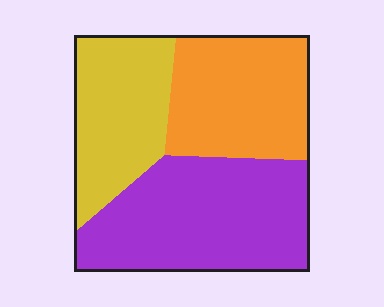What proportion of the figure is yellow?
Yellow covers around 25% of the figure.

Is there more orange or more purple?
Purple.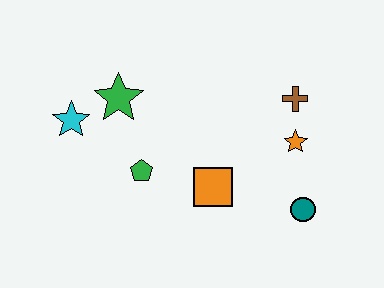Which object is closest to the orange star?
The brown cross is closest to the orange star.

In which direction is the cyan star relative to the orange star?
The cyan star is to the left of the orange star.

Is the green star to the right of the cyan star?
Yes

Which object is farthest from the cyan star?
The teal circle is farthest from the cyan star.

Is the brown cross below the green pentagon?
No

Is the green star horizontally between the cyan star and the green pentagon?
Yes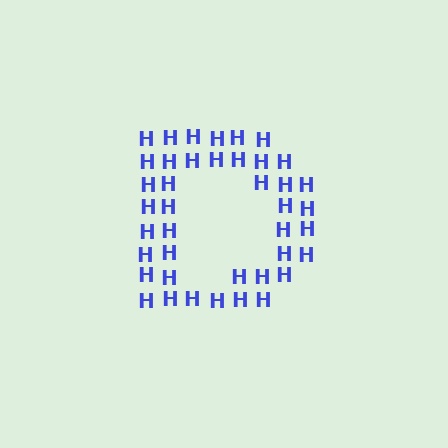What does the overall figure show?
The overall figure shows the letter D.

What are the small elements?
The small elements are letter H's.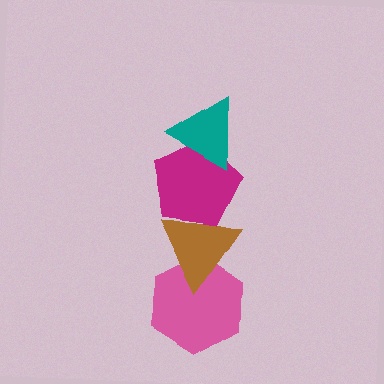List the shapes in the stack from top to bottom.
From top to bottom: the teal triangle, the magenta pentagon, the brown triangle, the pink hexagon.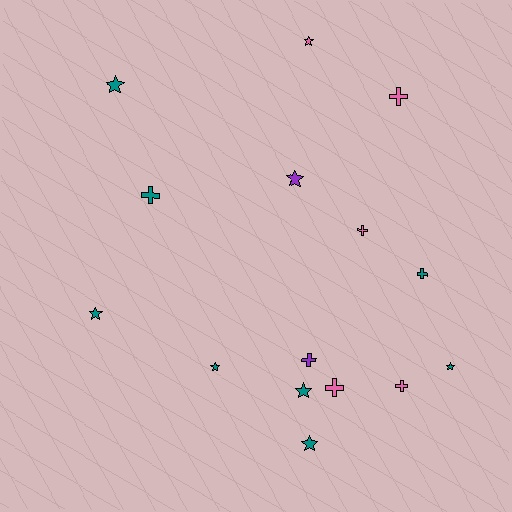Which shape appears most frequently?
Star, with 8 objects.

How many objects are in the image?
There are 15 objects.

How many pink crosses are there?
There are 4 pink crosses.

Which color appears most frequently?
Teal, with 8 objects.